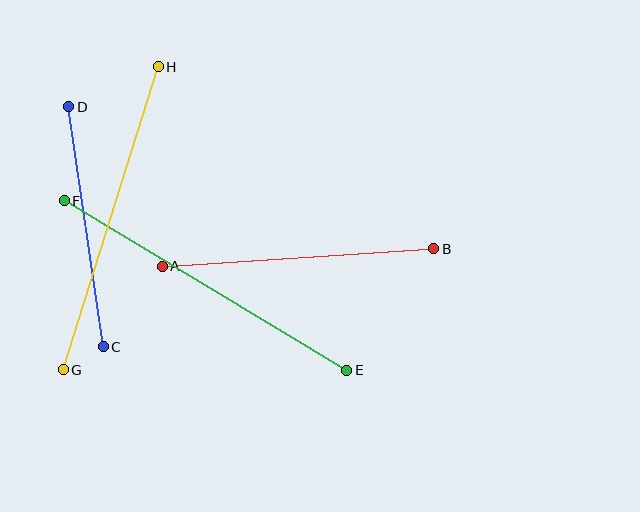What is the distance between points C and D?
The distance is approximately 242 pixels.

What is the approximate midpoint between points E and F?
The midpoint is at approximately (206, 285) pixels.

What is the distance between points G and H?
The distance is approximately 318 pixels.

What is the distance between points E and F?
The distance is approximately 329 pixels.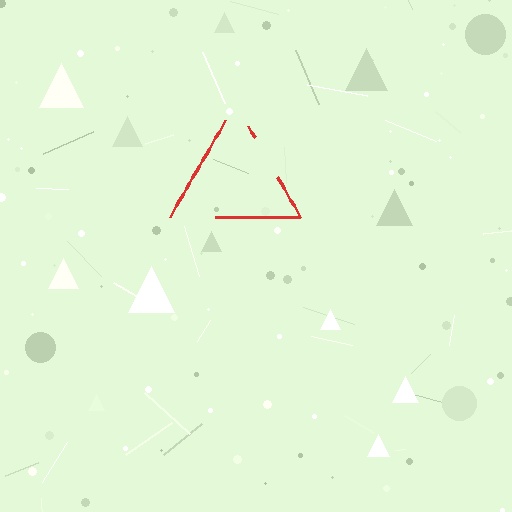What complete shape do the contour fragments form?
The contour fragments form a triangle.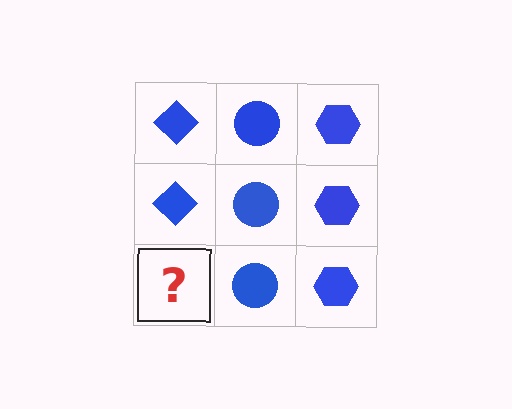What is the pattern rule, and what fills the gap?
The rule is that each column has a consistent shape. The gap should be filled with a blue diamond.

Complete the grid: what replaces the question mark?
The question mark should be replaced with a blue diamond.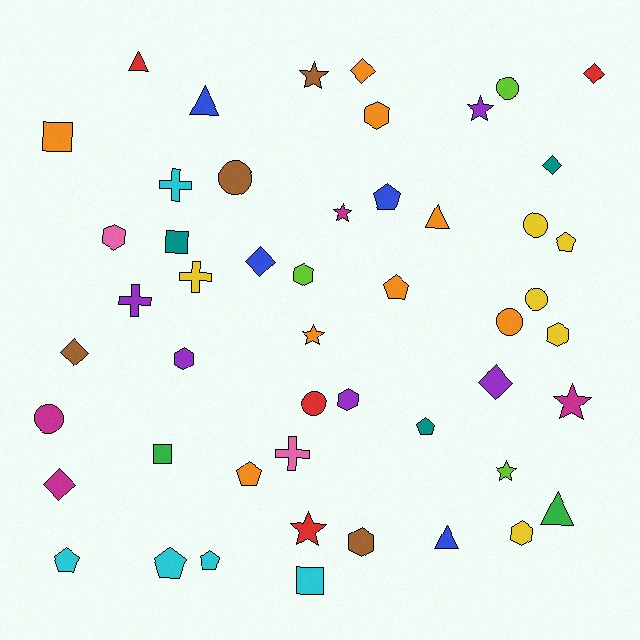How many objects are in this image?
There are 50 objects.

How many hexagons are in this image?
There are 8 hexagons.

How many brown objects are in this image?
There are 4 brown objects.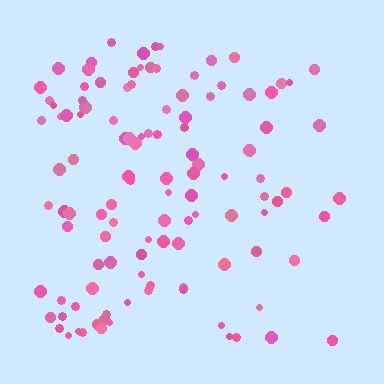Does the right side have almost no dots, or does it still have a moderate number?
Still a moderate number, just noticeably fewer than the left.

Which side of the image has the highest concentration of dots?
The left.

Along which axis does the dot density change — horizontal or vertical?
Horizontal.